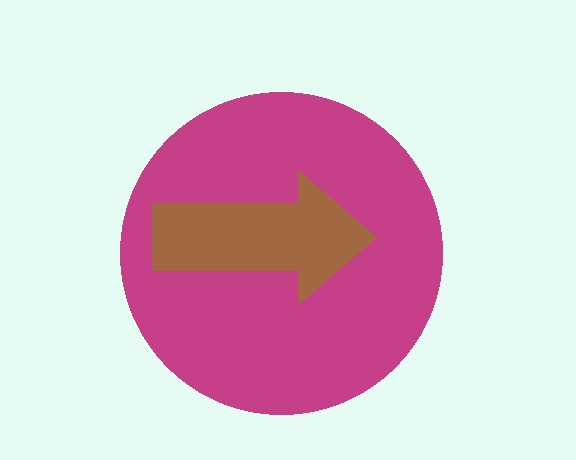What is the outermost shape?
The magenta circle.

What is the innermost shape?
The brown arrow.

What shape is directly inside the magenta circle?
The brown arrow.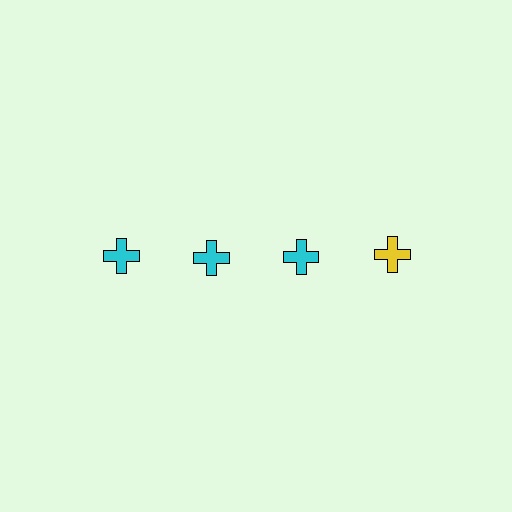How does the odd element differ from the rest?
It has a different color: yellow instead of cyan.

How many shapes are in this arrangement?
There are 4 shapes arranged in a grid pattern.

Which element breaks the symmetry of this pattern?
The yellow cross in the top row, second from right column breaks the symmetry. All other shapes are cyan crosses.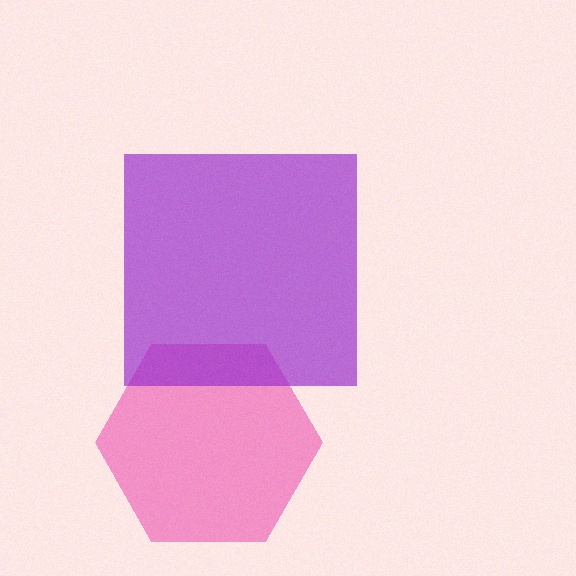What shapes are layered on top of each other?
The layered shapes are: a pink hexagon, a purple square.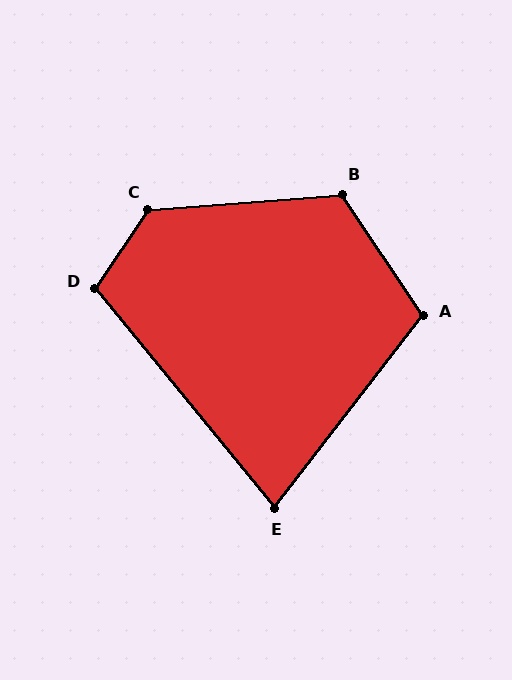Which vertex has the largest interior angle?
C, at approximately 128 degrees.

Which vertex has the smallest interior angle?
E, at approximately 77 degrees.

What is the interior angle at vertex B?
Approximately 119 degrees (obtuse).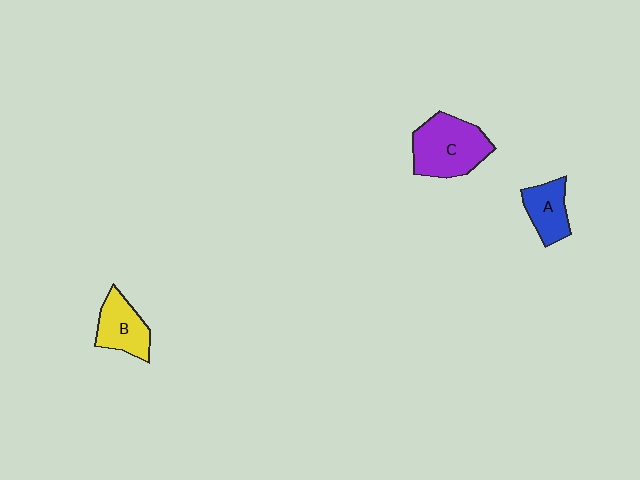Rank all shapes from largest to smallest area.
From largest to smallest: C (purple), B (yellow), A (blue).